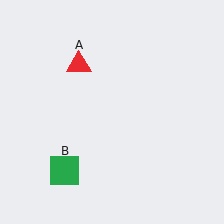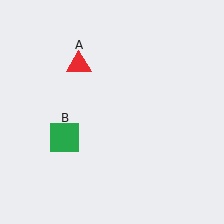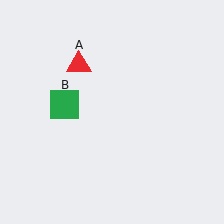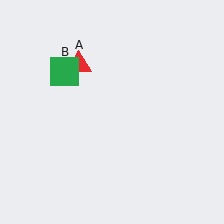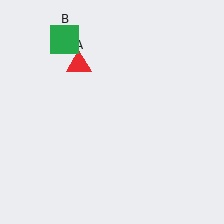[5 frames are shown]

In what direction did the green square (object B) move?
The green square (object B) moved up.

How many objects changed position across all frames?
1 object changed position: green square (object B).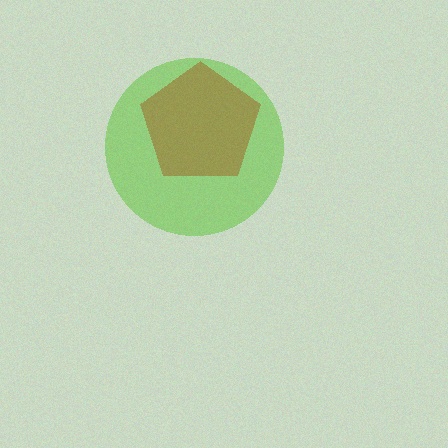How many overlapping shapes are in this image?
There are 2 overlapping shapes in the image.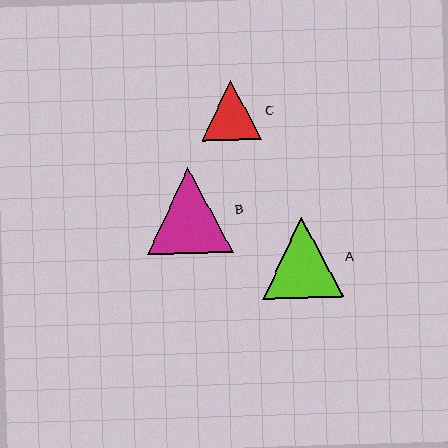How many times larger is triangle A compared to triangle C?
Triangle A is approximately 1.3 times the size of triangle C.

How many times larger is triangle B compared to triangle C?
Triangle B is approximately 1.4 times the size of triangle C.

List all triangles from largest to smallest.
From largest to smallest: B, A, C.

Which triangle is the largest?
Triangle B is the largest with a size of approximately 86 pixels.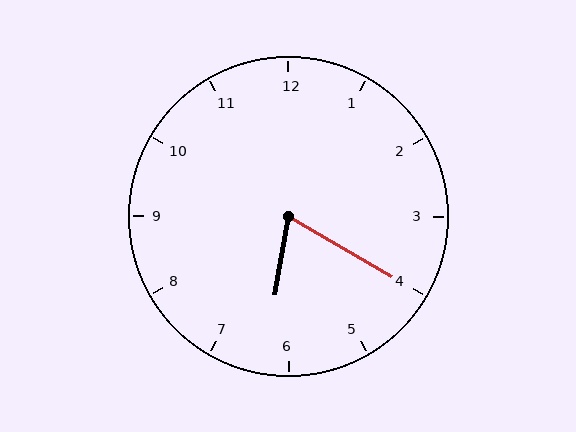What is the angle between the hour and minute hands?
Approximately 70 degrees.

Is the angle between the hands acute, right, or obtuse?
It is acute.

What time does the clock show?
6:20.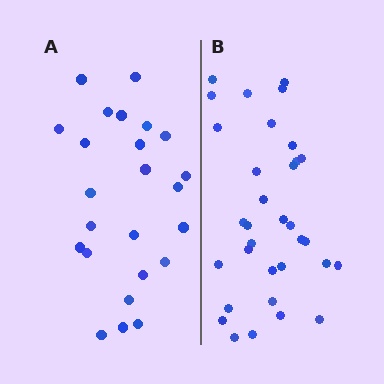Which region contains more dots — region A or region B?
Region B (the right region) has more dots.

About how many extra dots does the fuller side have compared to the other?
Region B has roughly 8 or so more dots than region A.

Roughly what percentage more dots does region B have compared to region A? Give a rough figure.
About 40% more.